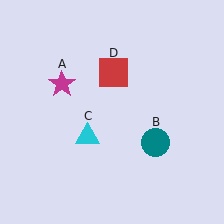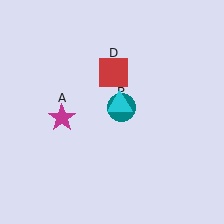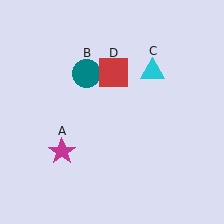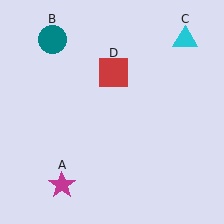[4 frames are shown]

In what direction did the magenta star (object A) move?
The magenta star (object A) moved down.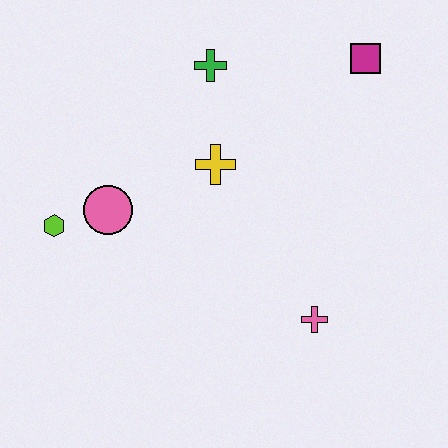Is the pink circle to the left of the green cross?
Yes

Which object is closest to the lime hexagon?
The pink circle is closest to the lime hexagon.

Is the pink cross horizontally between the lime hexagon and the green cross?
No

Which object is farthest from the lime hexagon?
The magenta square is farthest from the lime hexagon.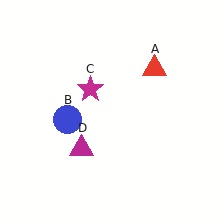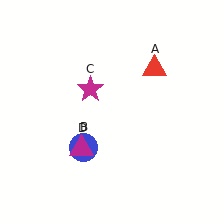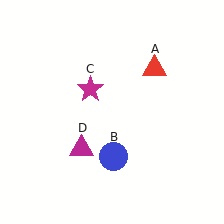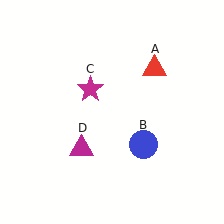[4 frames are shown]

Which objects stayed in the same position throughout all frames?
Red triangle (object A) and magenta star (object C) and magenta triangle (object D) remained stationary.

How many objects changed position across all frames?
1 object changed position: blue circle (object B).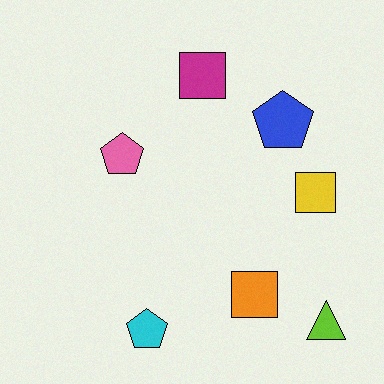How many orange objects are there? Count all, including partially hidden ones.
There is 1 orange object.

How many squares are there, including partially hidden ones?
There are 3 squares.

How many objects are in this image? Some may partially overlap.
There are 7 objects.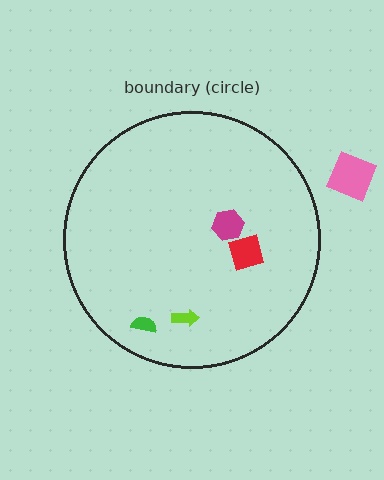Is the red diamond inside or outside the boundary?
Inside.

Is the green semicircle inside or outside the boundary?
Inside.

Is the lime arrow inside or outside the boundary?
Inside.